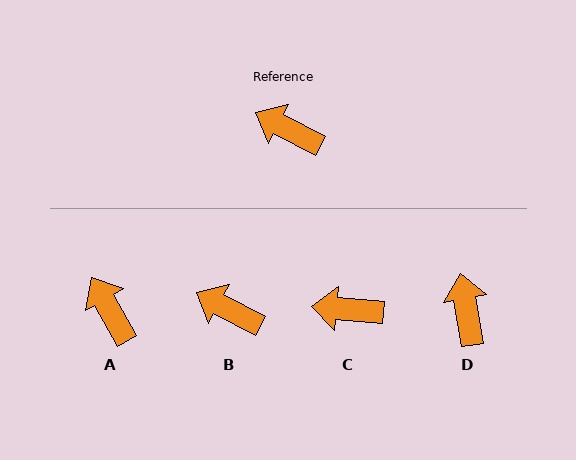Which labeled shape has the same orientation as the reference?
B.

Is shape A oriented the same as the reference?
No, it is off by about 33 degrees.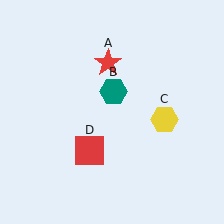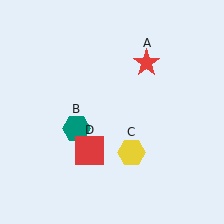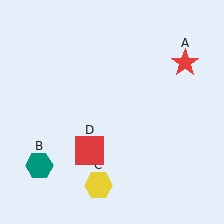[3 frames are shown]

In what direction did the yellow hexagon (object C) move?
The yellow hexagon (object C) moved down and to the left.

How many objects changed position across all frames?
3 objects changed position: red star (object A), teal hexagon (object B), yellow hexagon (object C).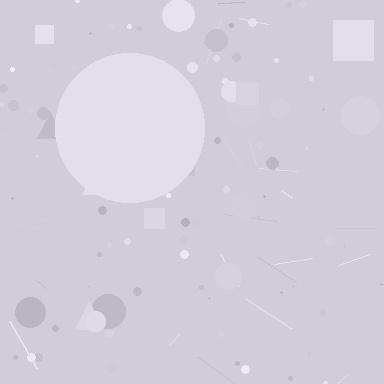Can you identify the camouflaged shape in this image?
The camouflaged shape is a circle.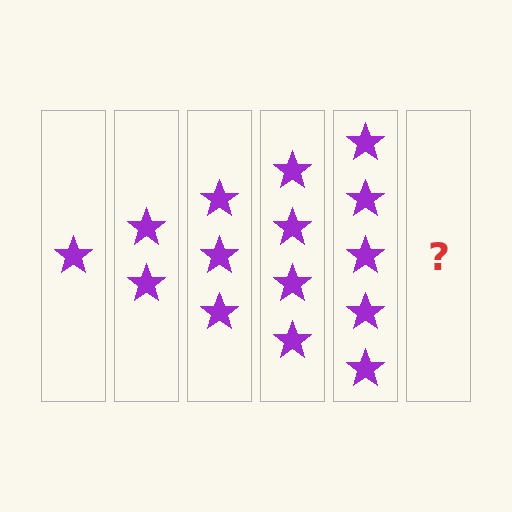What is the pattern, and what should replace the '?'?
The pattern is that each step adds one more star. The '?' should be 6 stars.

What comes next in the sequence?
The next element should be 6 stars.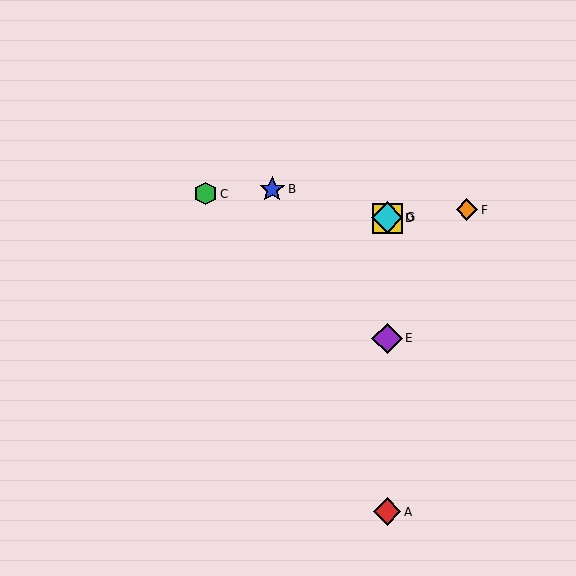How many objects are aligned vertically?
4 objects (A, D, E, G) are aligned vertically.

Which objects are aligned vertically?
Objects A, D, E, G are aligned vertically.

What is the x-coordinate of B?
Object B is at x≈272.